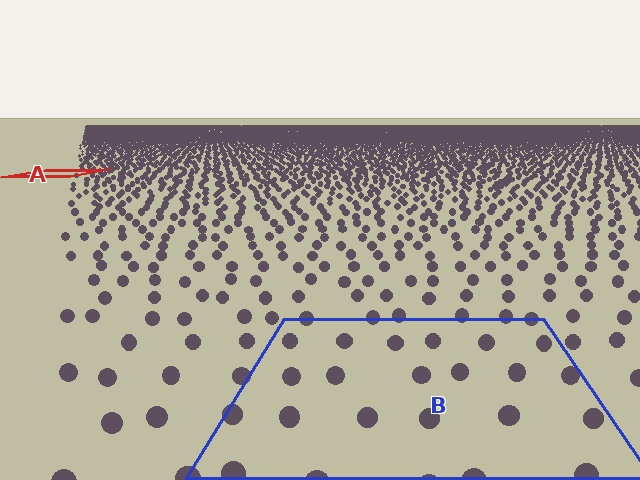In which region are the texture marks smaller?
The texture marks are smaller in region A, because it is farther away.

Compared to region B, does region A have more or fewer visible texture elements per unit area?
Region A has more texture elements per unit area — they are packed more densely because it is farther away.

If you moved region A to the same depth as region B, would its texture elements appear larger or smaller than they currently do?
They would appear larger. At a closer depth, the same texture elements are projected at a bigger on-screen size.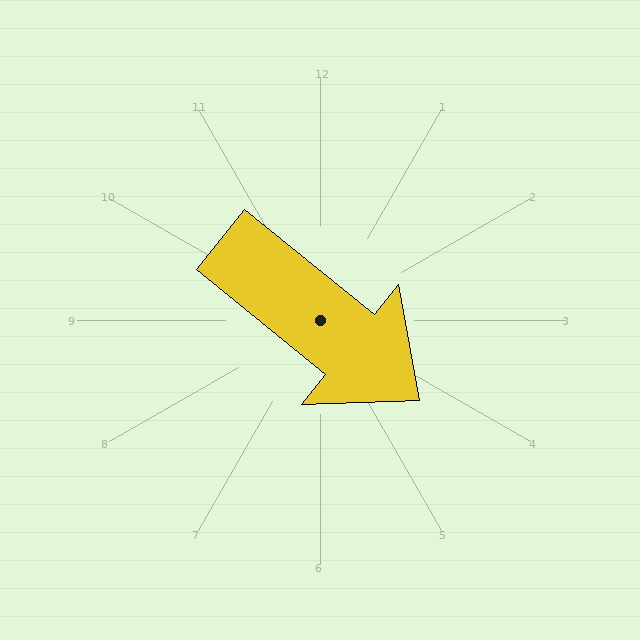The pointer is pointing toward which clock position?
Roughly 4 o'clock.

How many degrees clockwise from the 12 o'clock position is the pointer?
Approximately 129 degrees.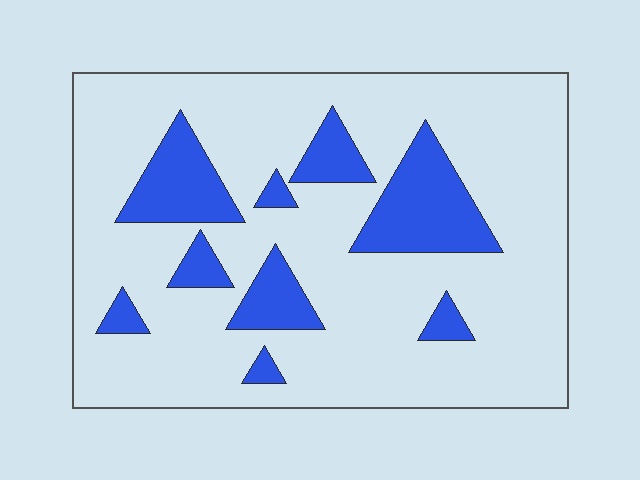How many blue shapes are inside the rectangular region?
9.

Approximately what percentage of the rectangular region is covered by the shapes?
Approximately 20%.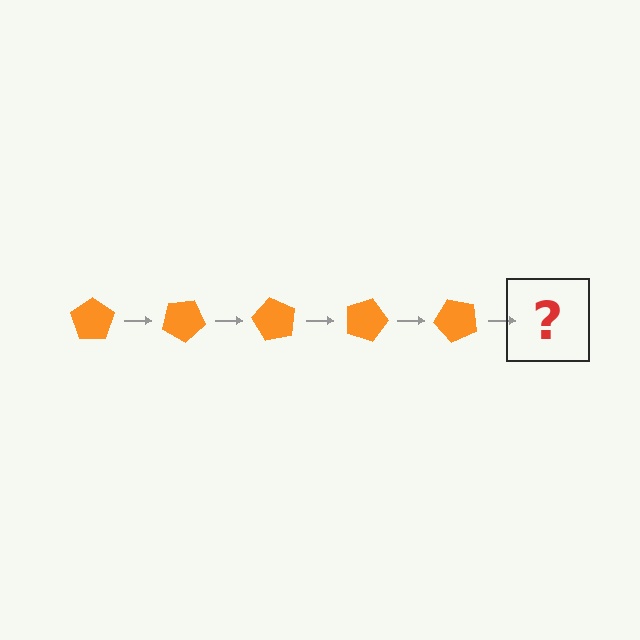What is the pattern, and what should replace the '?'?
The pattern is that the pentagon rotates 30 degrees each step. The '?' should be an orange pentagon rotated 150 degrees.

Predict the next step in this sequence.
The next step is an orange pentagon rotated 150 degrees.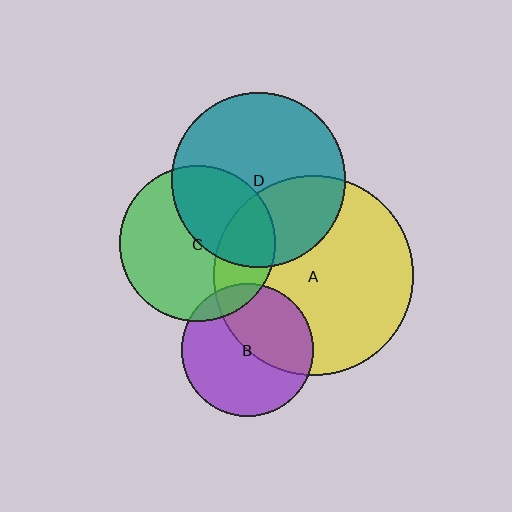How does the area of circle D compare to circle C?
Approximately 1.3 times.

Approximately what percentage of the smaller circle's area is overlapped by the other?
Approximately 10%.